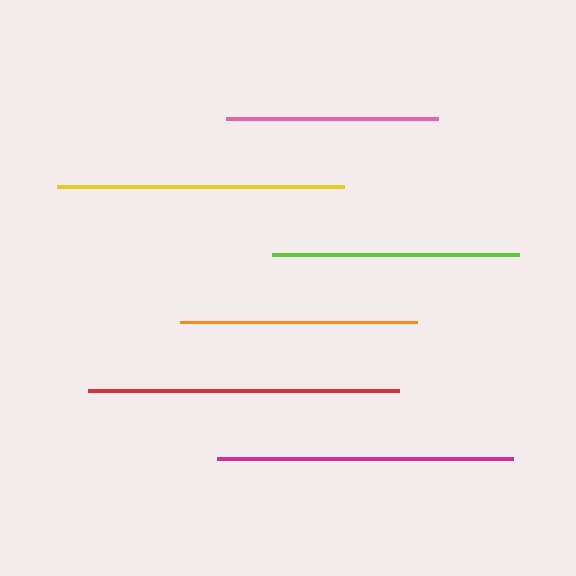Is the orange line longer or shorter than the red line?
The red line is longer than the orange line.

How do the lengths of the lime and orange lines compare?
The lime and orange lines are approximately the same length.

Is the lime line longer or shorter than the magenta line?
The magenta line is longer than the lime line.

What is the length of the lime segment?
The lime segment is approximately 248 pixels long.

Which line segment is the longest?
The red line is the longest at approximately 311 pixels.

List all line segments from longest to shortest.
From longest to shortest: red, magenta, yellow, lime, orange, pink.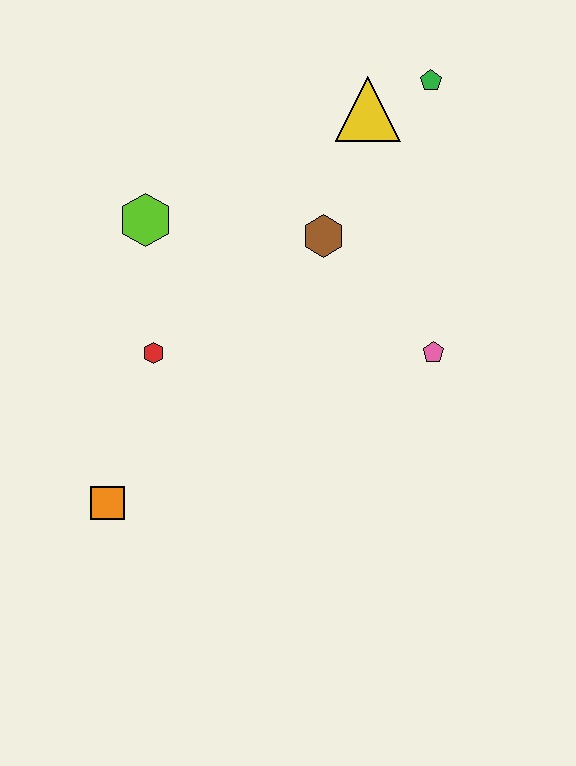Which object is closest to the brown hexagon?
The yellow triangle is closest to the brown hexagon.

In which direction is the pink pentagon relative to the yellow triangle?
The pink pentagon is below the yellow triangle.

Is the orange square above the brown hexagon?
No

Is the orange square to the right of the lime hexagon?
No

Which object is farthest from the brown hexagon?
The orange square is farthest from the brown hexagon.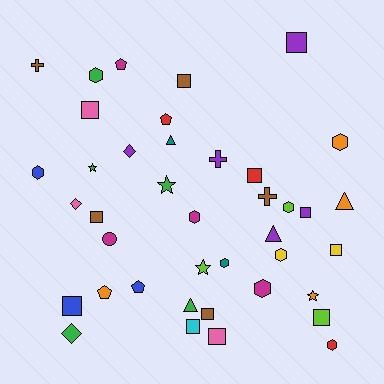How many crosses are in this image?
There are 3 crosses.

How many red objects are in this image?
There are 3 red objects.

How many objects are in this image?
There are 40 objects.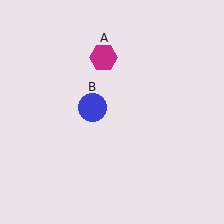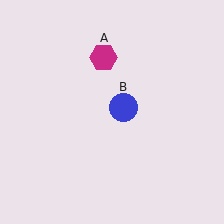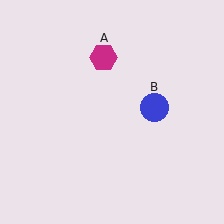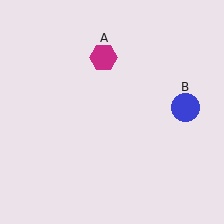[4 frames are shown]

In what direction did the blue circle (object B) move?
The blue circle (object B) moved right.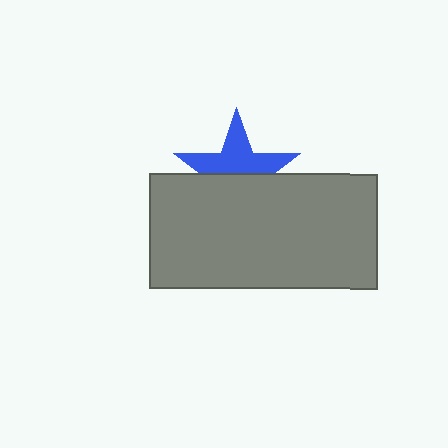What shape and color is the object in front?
The object in front is a gray rectangle.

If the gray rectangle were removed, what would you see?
You would see the complete blue star.